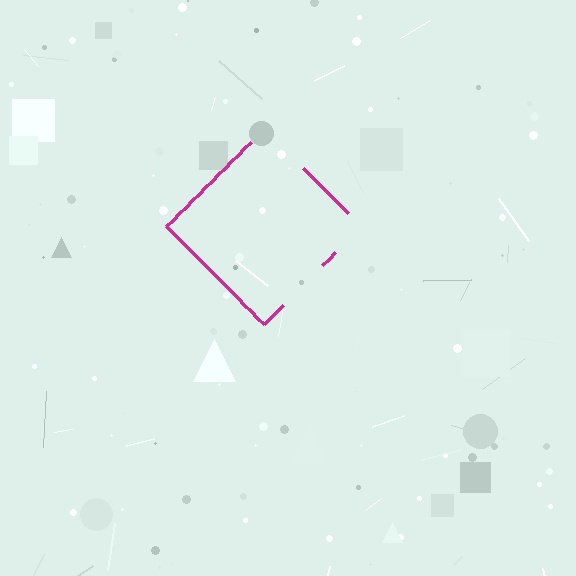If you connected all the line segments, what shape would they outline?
They would outline a diamond.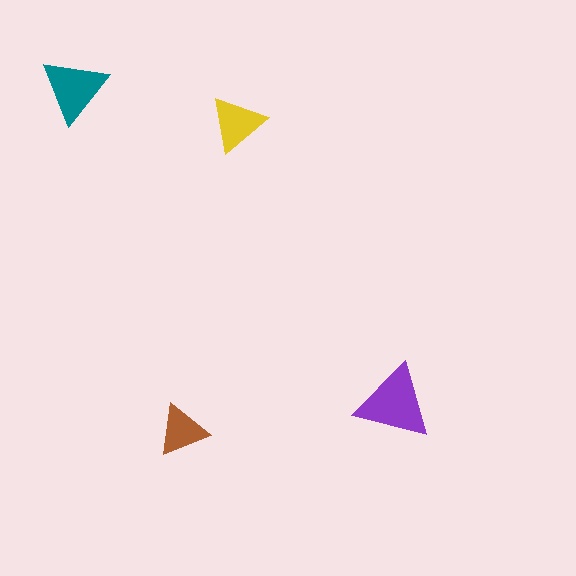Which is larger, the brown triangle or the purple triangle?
The purple one.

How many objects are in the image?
There are 4 objects in the image.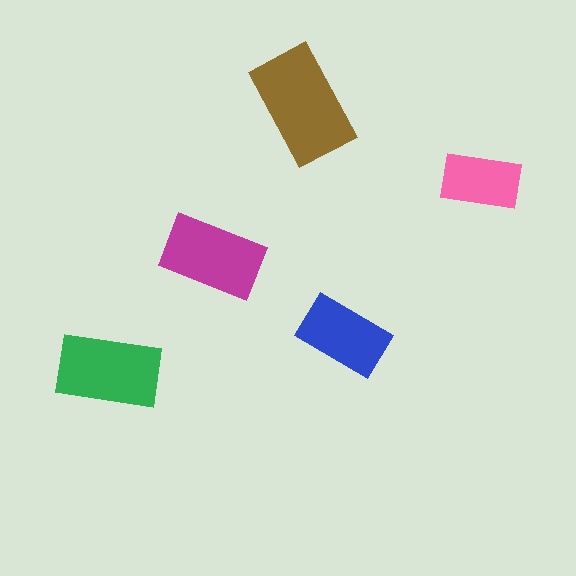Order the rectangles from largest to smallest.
the brown one, the green one, the magenta one, the blue one, the pink one.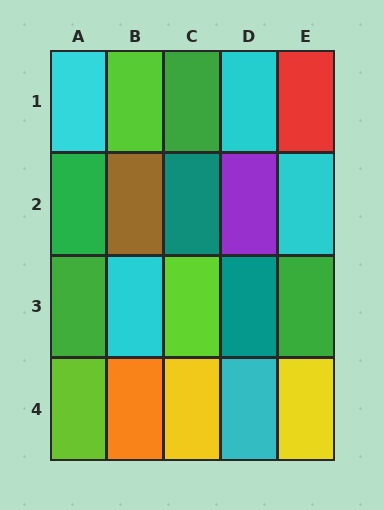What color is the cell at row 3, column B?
Cyan.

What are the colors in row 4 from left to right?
Lime, orange, yellow, cyan, yellow.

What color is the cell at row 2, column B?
Brown.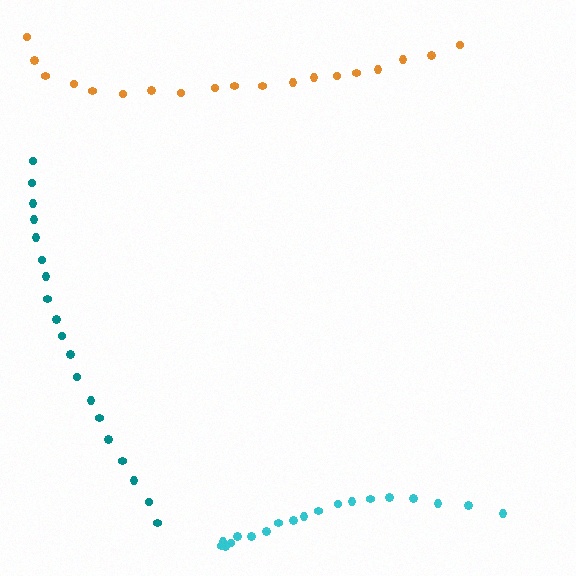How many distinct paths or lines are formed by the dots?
There are 3 distinct paths.